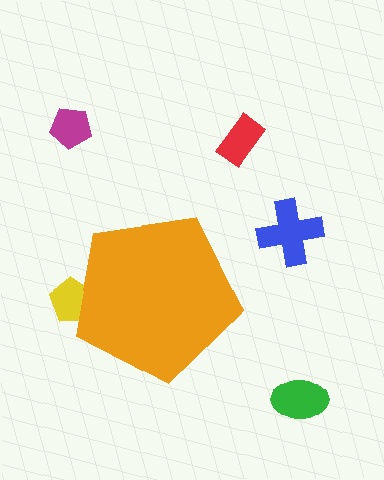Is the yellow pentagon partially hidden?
Yes, the yellow pentagon is partially hidden behind the orange pentagon.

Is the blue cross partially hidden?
No, the blue cross is fully visible.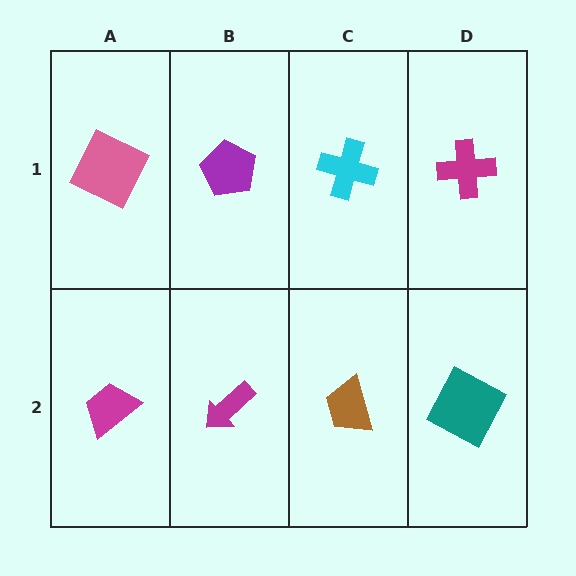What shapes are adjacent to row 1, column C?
A brown trapezoid (row 2, column C), a purple pentagon (row 1, column B), a magenta cross (row 1, column D).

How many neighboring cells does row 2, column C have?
3.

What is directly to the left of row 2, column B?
A magenta trapezoid.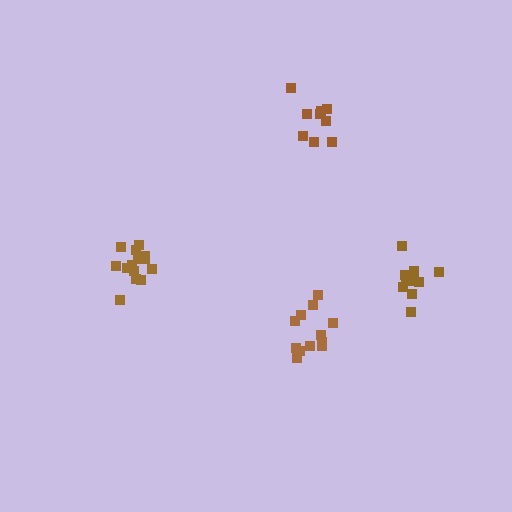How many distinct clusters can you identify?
There are 4 distinct clusters.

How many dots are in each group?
Group 1: 12 dots, Group 2: 9 dots, Group 3: 14 dots, Group 4: 12 dots (47 total).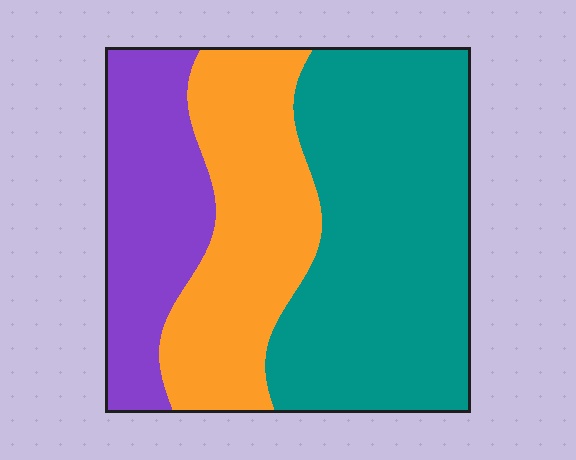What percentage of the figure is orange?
Orange covers around 30% of the figure.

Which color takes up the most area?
Teal, at roughly 50%.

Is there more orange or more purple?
Orange.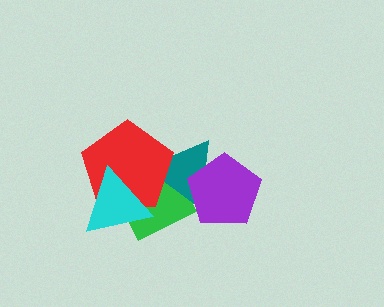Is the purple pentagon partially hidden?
No, no other shape covers it.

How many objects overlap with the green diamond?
4 objects overlap with the green diamond.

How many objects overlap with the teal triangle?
3 objects overlap with the teal triangle.